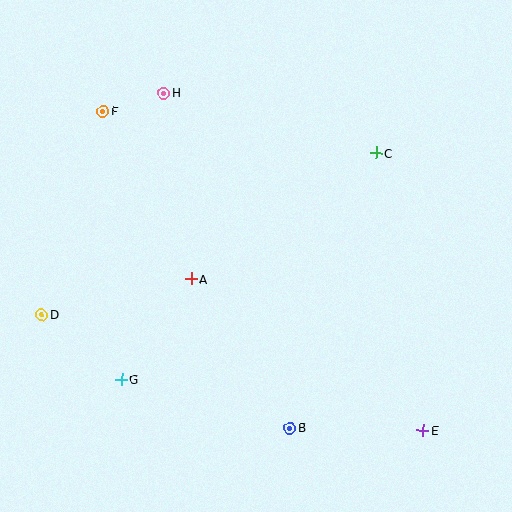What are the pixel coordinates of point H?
Point H is at (164, 93).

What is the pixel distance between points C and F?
The distance between C and F is 276 pixels.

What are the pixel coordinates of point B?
Point B is at (290, 428).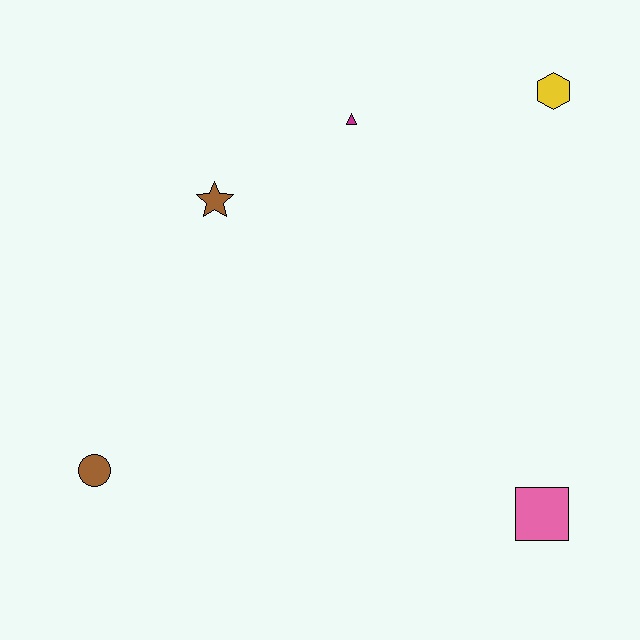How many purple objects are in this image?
There are no purple objects.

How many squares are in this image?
There is 1 square.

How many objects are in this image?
There are 5 objects.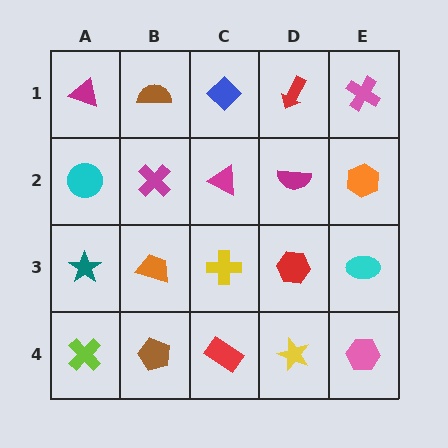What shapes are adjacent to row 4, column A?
A teal star (row 3, column A), a brown pentagon (row 4, column B).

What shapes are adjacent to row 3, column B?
A magenta cross (row 2, column B), a brown pentagon (row 4, column B), a teal star (row 3, column A), a yellow cross (row 3, column C).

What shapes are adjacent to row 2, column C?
A blue diamond (row 1, column C), a yellow cross (row 3, column C), a magenta cross (row 2, column B), a magenta semicircle (row 2, column D).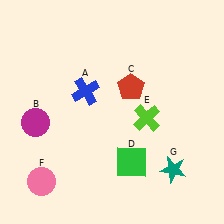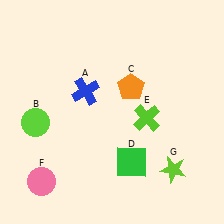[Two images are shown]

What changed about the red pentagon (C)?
In Image 1, C is red. In Image 2, it changed to orange.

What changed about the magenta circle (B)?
In Image 1, B is magenta. In Image 2, it changed to lime.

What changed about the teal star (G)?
In Image 1, G is teal. In Image 2, it changed to lime.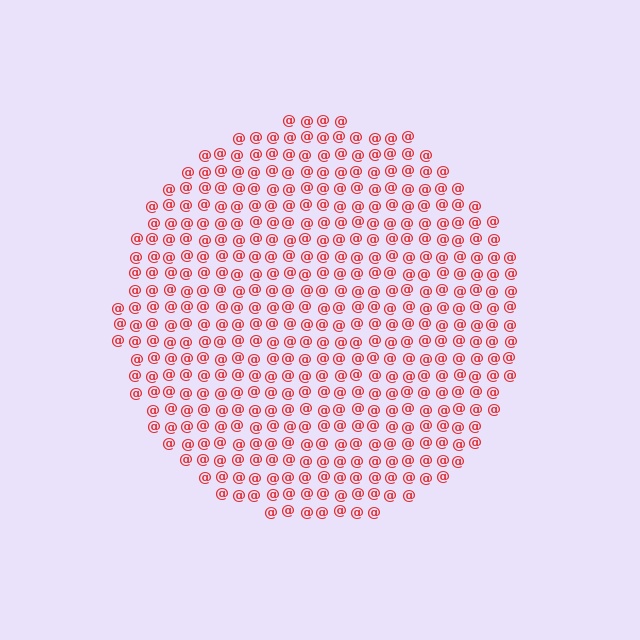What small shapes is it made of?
It is made of small at signs.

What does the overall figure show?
The overall figure shows a circle.